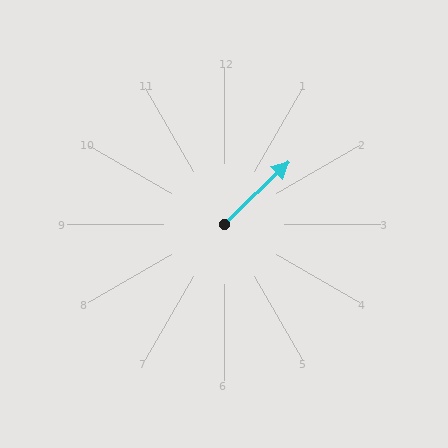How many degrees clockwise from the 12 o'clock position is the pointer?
Approximately 46 degrees.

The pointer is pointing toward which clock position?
Roughly 2 o'clock.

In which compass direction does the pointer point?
Northeast.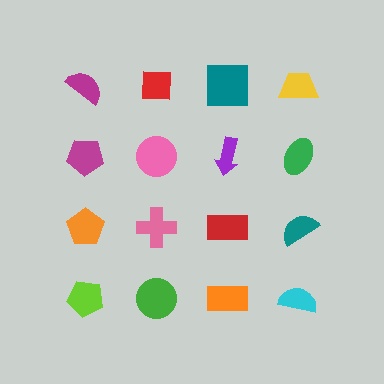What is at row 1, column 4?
A yellow trapezoid.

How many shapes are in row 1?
4 shapes.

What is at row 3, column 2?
A pink cross.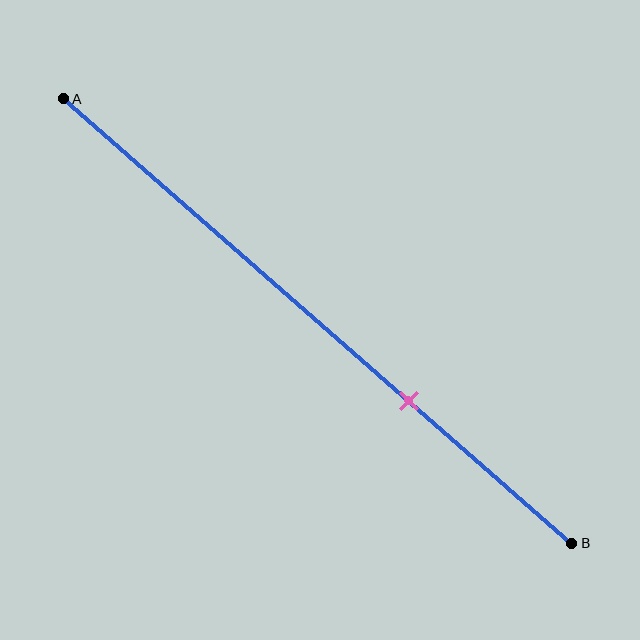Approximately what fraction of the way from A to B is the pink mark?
The pink mark is approximately 70% of the way from A to B.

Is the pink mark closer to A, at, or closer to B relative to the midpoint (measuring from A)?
The pink mark is closer to point B than the midpoint of segment AB.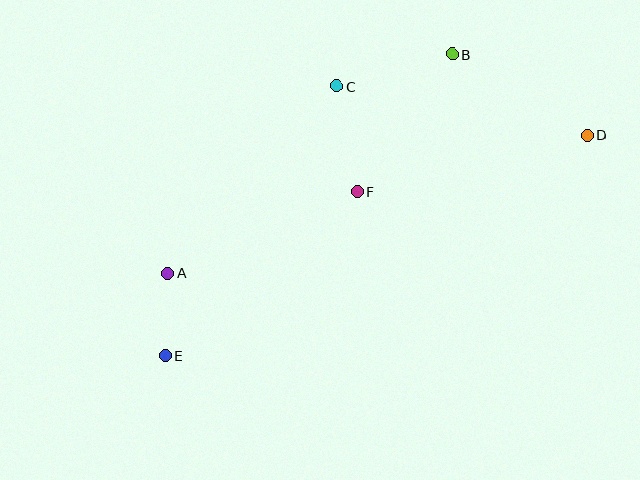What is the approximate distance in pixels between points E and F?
The distance between E and F is approximately 253 pixels.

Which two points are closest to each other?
Points A and E are closest to each other.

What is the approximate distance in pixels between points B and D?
The distance between B and D is approximately 158 pixels.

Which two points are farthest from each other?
Points D and E are farthest from each other.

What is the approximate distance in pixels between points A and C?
The distance between A and C is approximately 252 pixels.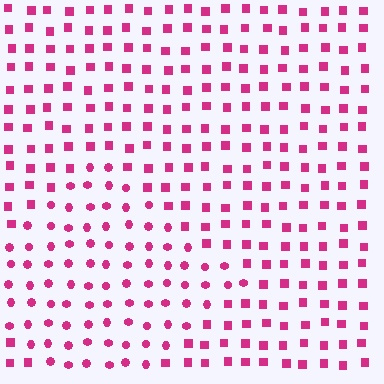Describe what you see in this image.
The image is filled with small magenta elements arranged in a uniform grid. A diamond-shaped region contains circles, while the surrounding area contains squares. The boundary is defined purely by the change in element shape.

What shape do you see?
I see a diamond.